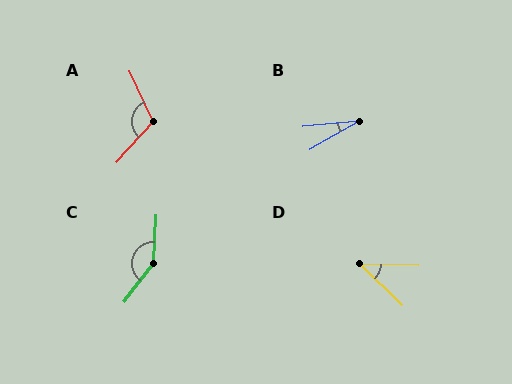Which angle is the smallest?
B, at approximately 24 degrees.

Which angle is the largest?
C, at approximately 145 degrees.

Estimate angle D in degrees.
Approximately 43 degrees.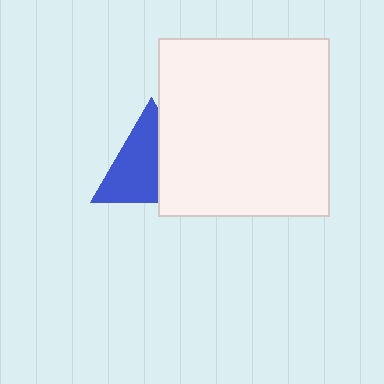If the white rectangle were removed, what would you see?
You would see the complete blue triangle.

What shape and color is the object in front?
The object in front is a white rectangle.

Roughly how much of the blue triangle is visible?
About half of it is visible (roughly 60%).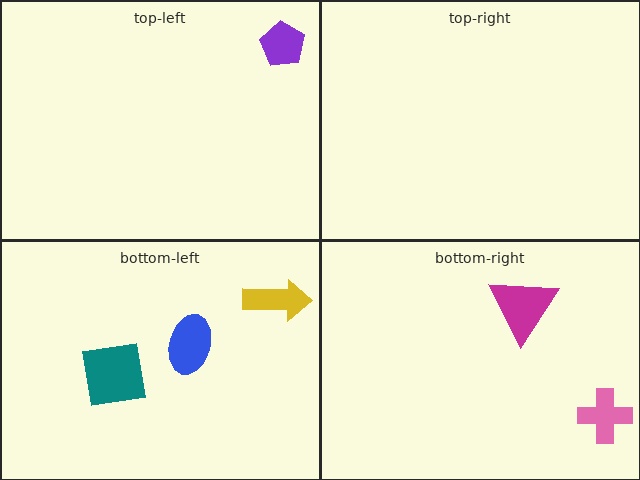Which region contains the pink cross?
The bottom-right region.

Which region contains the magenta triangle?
The bottom-right region.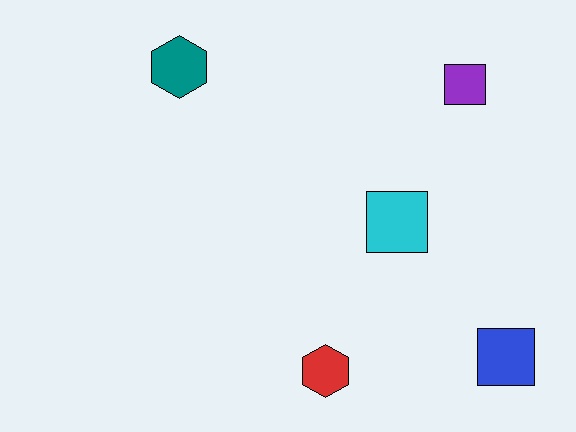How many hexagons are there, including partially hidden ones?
There are 2 hexagons.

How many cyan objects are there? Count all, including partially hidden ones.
There is 1 cyan object.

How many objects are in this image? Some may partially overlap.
There are 5 objects.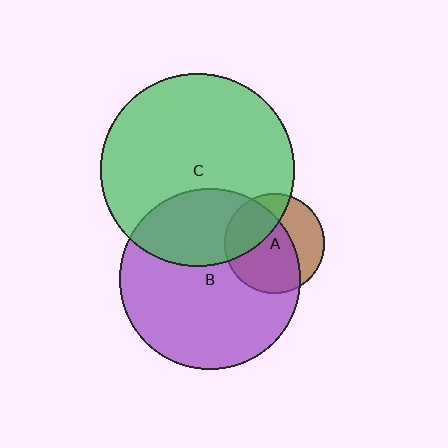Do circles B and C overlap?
Yes.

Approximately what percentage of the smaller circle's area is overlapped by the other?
Approximately 30%.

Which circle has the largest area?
Circle C (green).